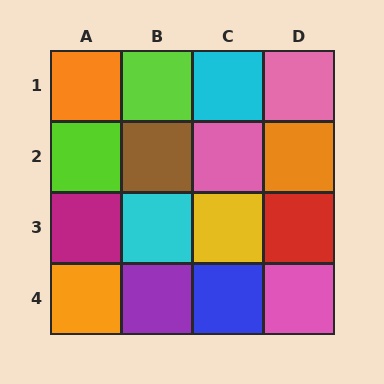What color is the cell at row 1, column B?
Lime.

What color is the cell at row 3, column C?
Yellow.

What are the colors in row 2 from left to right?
Lime, brown, pink, orange.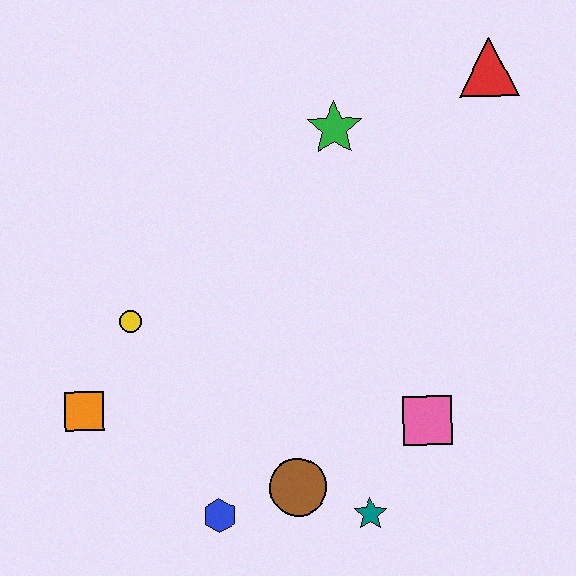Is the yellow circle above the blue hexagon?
Yes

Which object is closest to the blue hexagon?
The brown circle is closest to the blue hexagon.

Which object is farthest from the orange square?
The red triangle is farthest from the orange square.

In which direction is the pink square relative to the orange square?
The pink square is to the right of the orange square.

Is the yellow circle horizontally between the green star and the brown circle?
No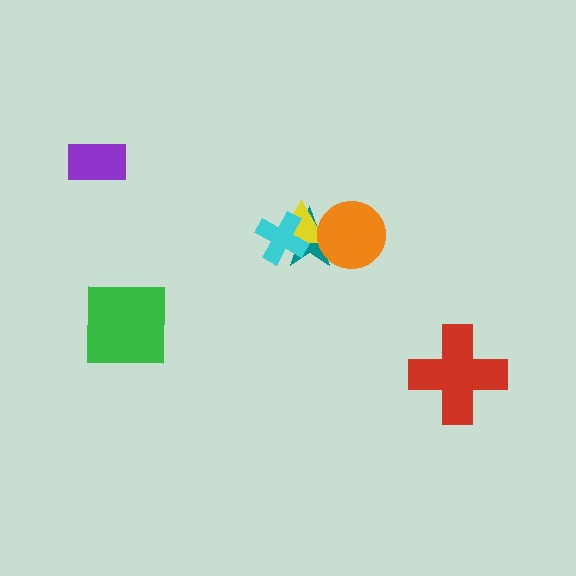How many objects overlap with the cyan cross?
2 objects overlap with the cyan cross.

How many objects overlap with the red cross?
0 objects overlap with the red cross.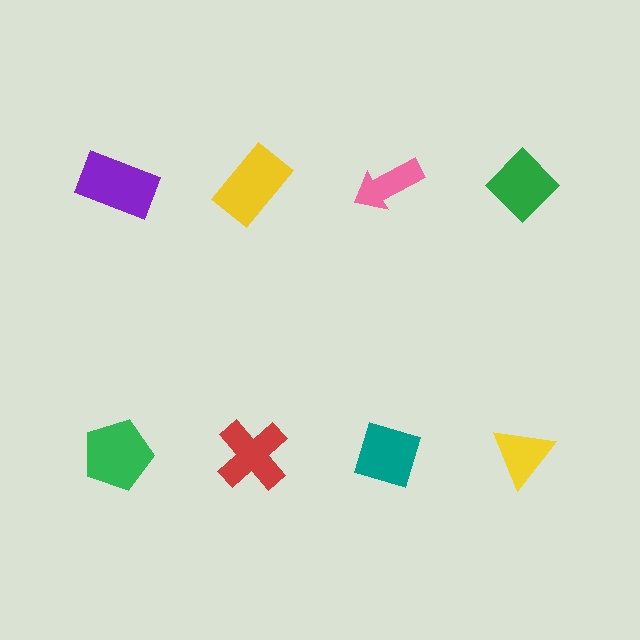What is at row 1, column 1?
A purple rectangle.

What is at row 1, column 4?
A green diamond.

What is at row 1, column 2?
A yellow rectangle.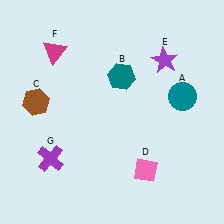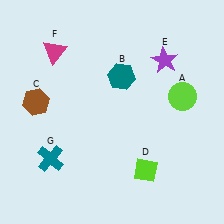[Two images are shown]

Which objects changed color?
A changed from teal to lime. D changed from pink to lime. G changed from purple to teal.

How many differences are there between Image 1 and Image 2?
There are 3 differences between the two images.